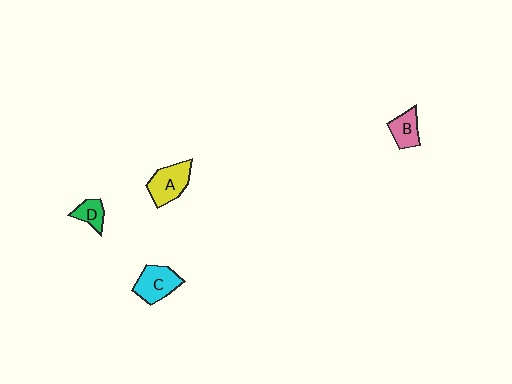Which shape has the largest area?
Shape A (yellow).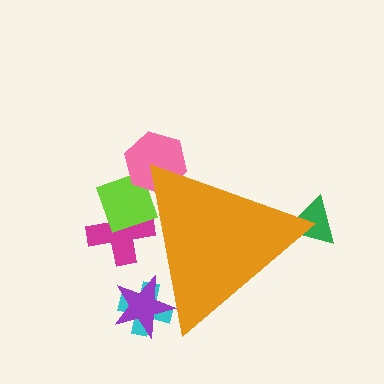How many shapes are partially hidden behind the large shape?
6 shapes are partially hidden.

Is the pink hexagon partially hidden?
Yes, the pink hexagon is partially hidden behind the orange triangle.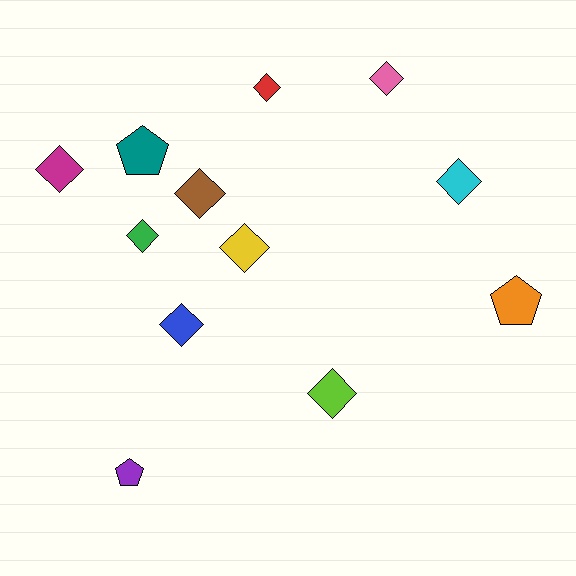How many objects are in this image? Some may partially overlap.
There are 12 objects.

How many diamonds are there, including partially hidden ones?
There are 9 diamonds.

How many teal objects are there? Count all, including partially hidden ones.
There is 1 teal object.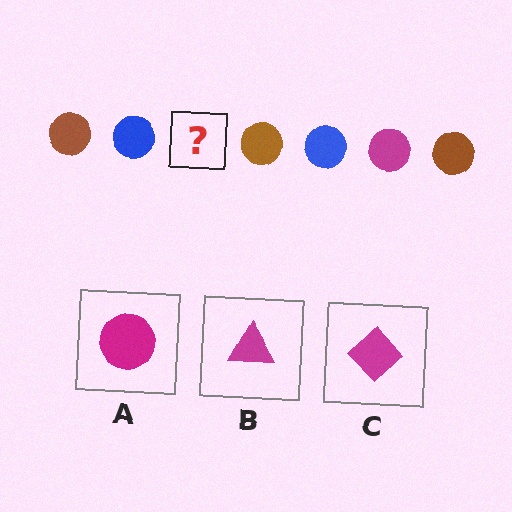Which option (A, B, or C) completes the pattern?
A.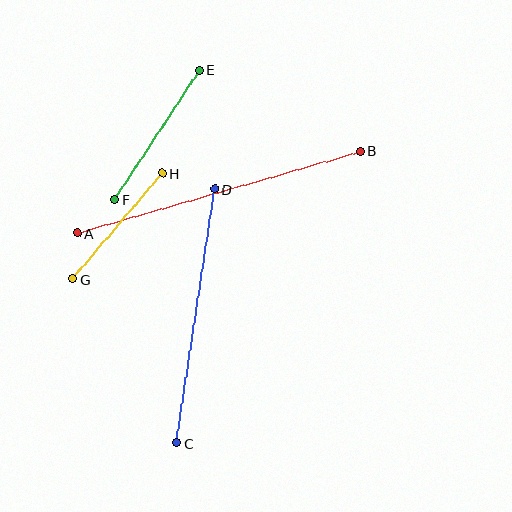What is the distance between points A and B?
The distance is approximately 295 pixels.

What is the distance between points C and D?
The distance is approximately 257 pixels.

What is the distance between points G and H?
The distance is approximately 139 pixels.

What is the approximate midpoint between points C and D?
The midpoint is at approximately (196, 316) pixels.